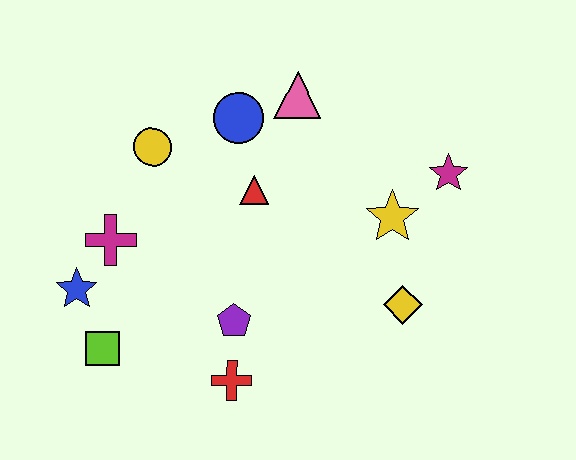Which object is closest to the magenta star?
The yellow star is closest to the magenta star.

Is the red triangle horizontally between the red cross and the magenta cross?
No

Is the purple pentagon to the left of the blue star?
No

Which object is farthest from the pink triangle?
The lime square is farthest from the pink triangle.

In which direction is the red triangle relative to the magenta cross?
The red triangle is to the right of the magenta cross.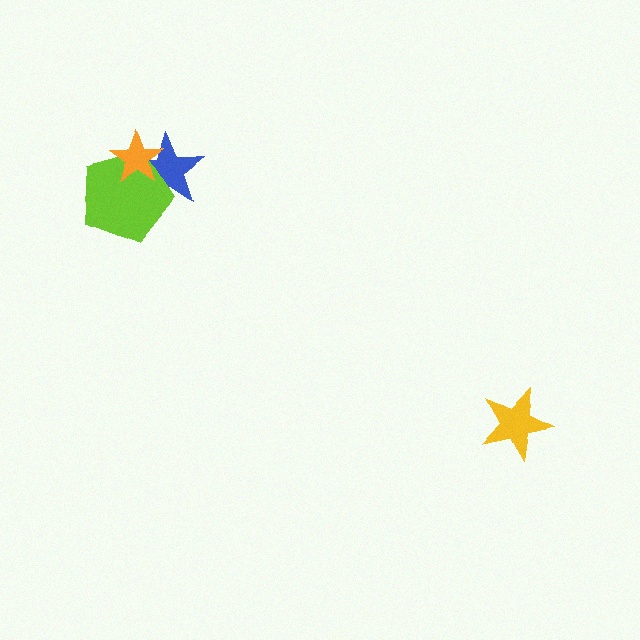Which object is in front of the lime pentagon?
The orange star is in front of the lime pentagon.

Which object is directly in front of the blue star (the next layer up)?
The lime pentagon is directly in front of the blue star.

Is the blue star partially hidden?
Yes, it is partially covered by another shape.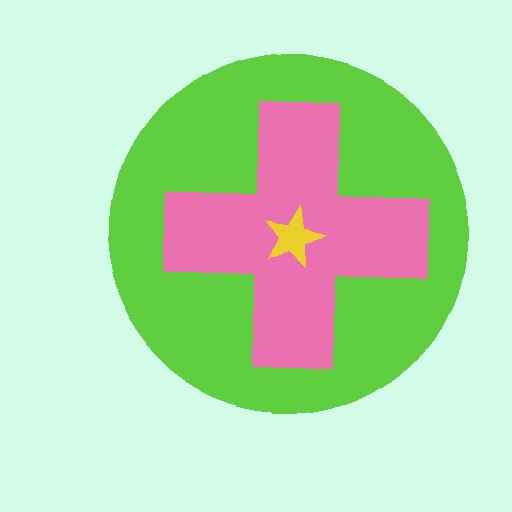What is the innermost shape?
The yellow star.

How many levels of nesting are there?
3.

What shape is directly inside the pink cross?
The yellow star.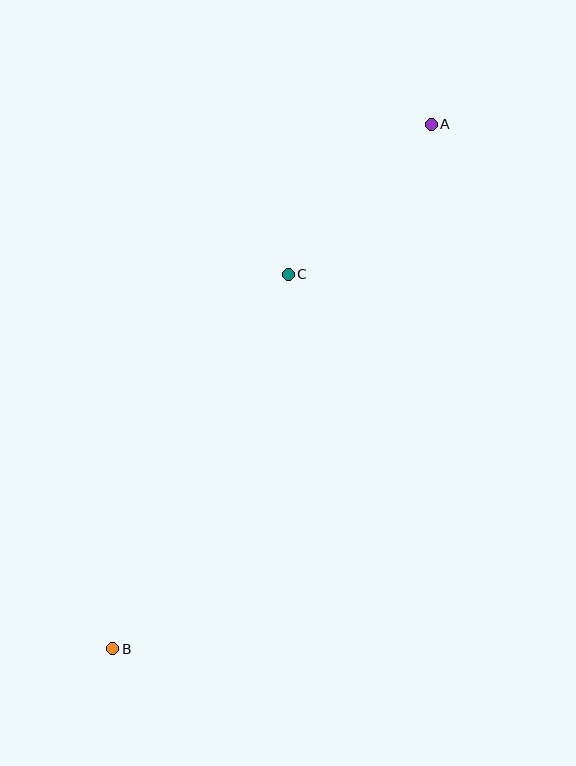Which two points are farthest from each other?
Points A and B are farthest from each other.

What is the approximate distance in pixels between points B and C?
The distance between B and C is approximately 414 pixels.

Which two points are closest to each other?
Points A and C are closest to each other.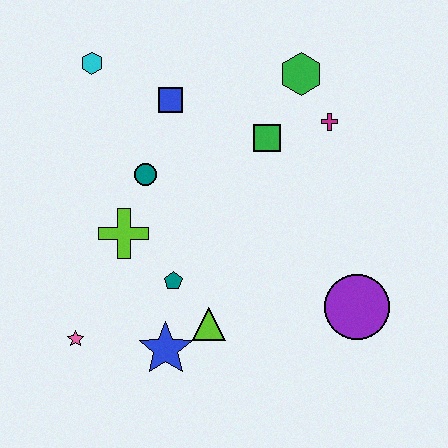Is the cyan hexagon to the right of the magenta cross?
No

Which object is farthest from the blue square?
The purple circle is farthest from the blue square.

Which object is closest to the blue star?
The lime triangle is closest to the blue star.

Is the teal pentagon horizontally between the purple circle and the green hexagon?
No